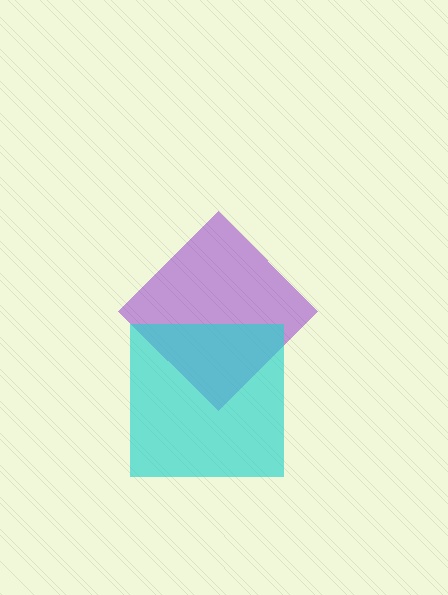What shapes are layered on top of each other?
The layered shapes are: a purple diamond, a cyan square.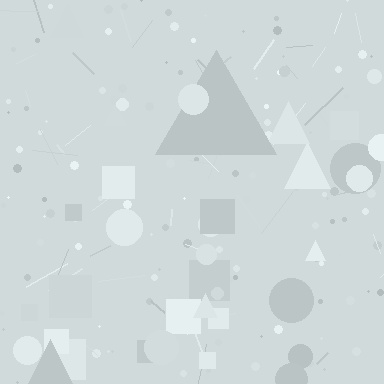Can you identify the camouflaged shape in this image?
The camouflaged shape is a triangle.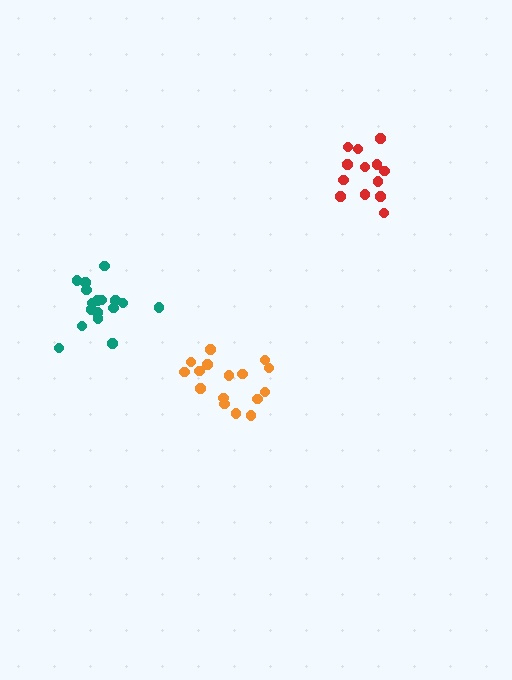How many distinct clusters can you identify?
There are 3 distinct clusters.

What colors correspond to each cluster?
The clusters are colored: red, teal, orange.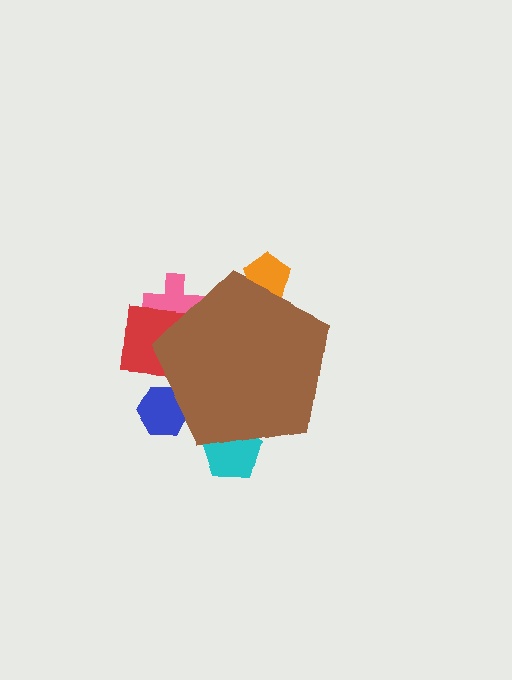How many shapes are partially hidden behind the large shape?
5 shapes are partially hidden.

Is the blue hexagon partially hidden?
Yes, the blue hexagon is partially hidden behind the brown pentagon.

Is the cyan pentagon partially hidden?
Yes, the cyan pentagon is partially hidden behind the brown pentagon.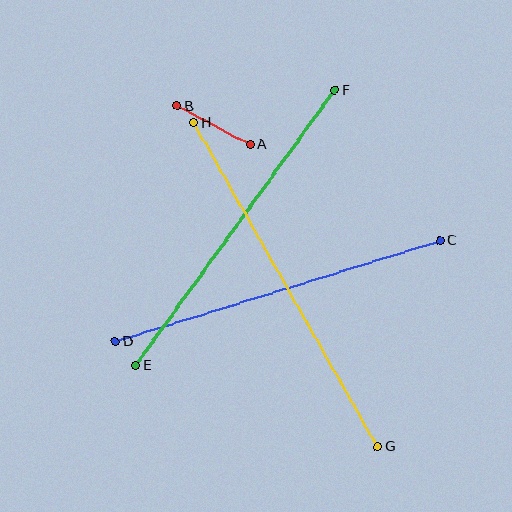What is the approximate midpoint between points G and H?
The midpoint is at approximately (286, 285) pixels.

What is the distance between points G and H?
The distance is approximately 373 pixels.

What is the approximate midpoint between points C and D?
The midpoint is at approximately (278, 291) pixels.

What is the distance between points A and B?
The distance is approximately 82 pixels.